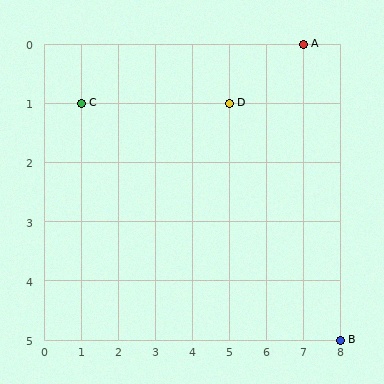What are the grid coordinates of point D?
Point D is at grid coordinates (5, 1).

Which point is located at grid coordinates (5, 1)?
Point D is at (5, 1).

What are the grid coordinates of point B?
Point B is at grid coordinates (8, 5).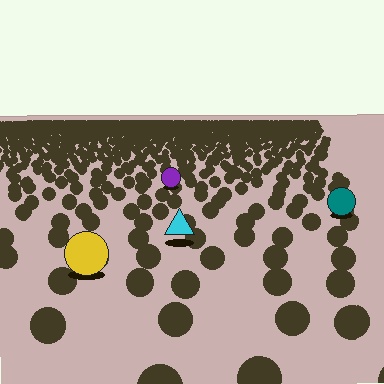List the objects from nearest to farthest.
From nearest to farthest: the yellow circle, the cyan triangle, the teal circle, the purple circle.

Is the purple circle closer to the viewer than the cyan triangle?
No. The cyan triangle is closer — you can tell from the texture gradient: the ground texture is coarser near it.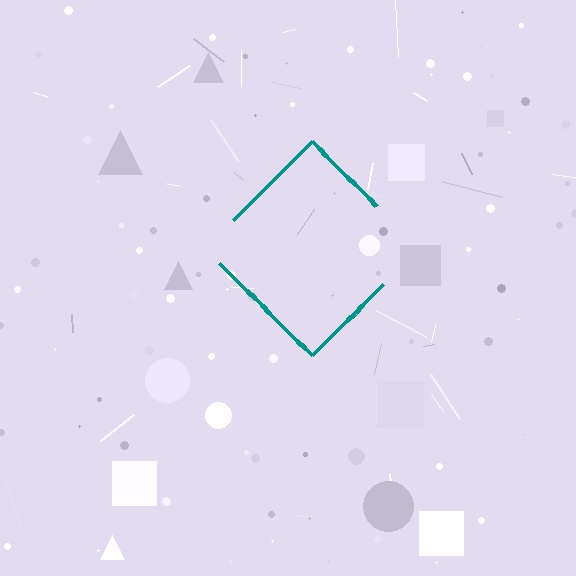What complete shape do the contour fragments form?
The contour fragments form a diamond.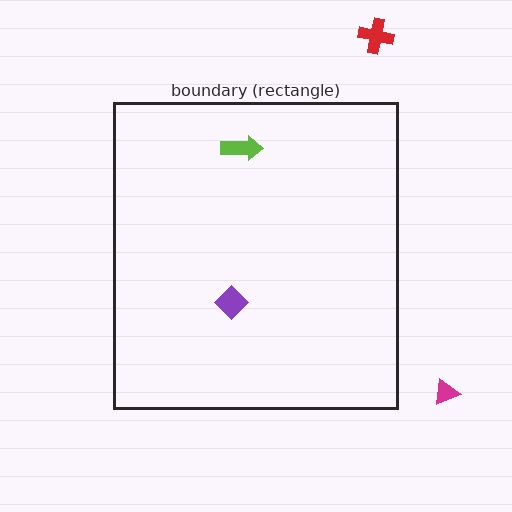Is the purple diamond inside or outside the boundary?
Inside.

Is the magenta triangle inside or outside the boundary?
Outside.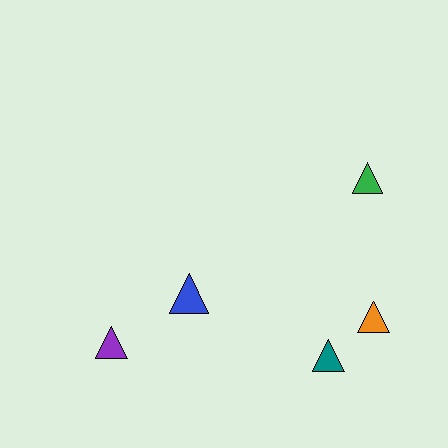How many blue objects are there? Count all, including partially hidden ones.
There is 1 blue object.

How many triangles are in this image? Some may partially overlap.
There are 5 triangles.